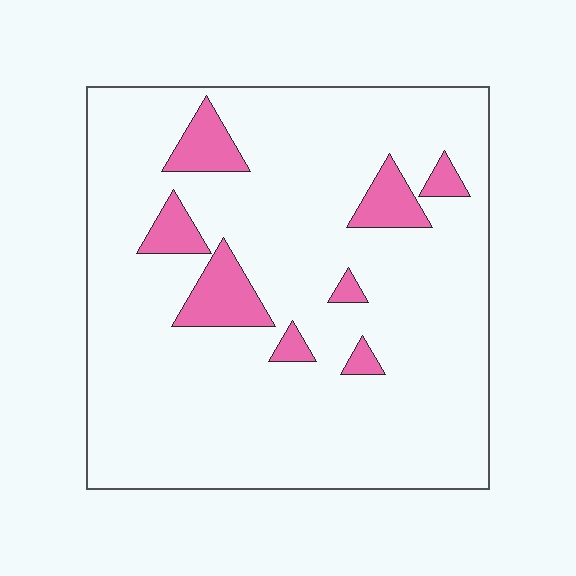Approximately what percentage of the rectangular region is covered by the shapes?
Approximately 10%.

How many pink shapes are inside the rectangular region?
8.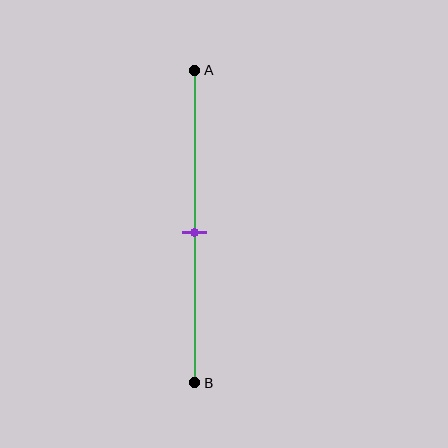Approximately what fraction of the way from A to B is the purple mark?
The purple mark is approximately 50% of the way from A to B.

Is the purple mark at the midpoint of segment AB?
Yes, the mark is approximately at the midpoint.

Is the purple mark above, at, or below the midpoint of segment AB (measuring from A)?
The purple mark is approximately at the midpoint of segment AB.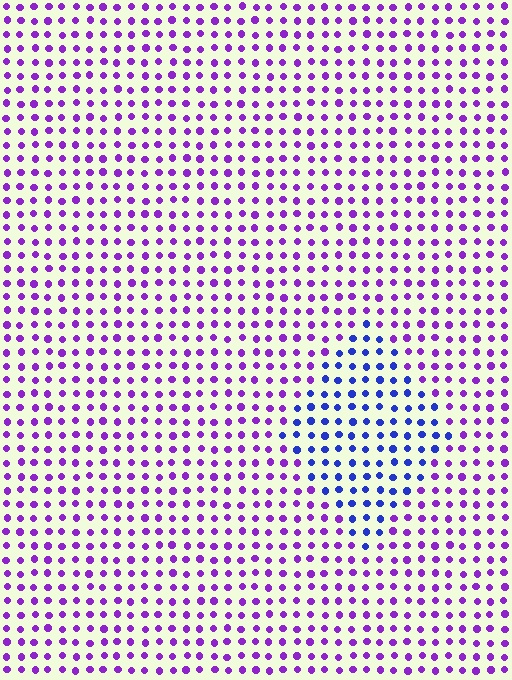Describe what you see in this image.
The image is filled with small purple elements in a uniform arrangement. A diamond-shaped region is visible where the elements are tinted to a slightly different hue, forming a subtle color boundary.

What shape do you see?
I see a diamond.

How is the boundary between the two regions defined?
The boundary is defined purely by a slight shift in hue (about 45 degrees). Spacing, size, and orientation are identical on both sides.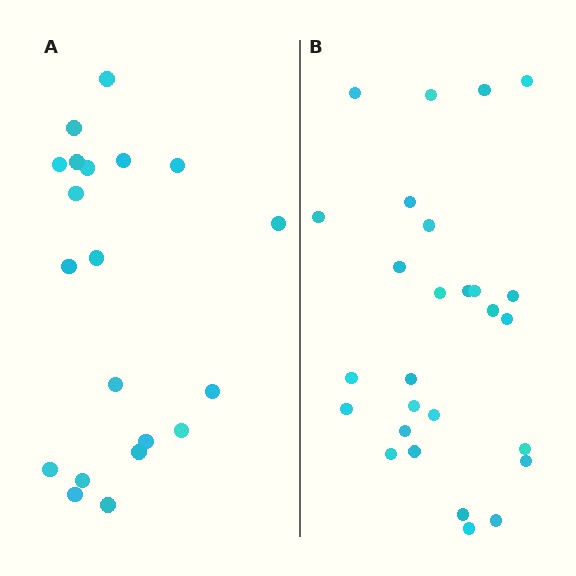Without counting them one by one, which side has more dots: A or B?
Region B (the right region) has more dots.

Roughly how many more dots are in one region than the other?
Region B has roughly 8 or so more dots than region A.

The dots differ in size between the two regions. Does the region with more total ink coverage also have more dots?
No. Region A has more total ink coverage because its dots are larger, but region B actually contains more individual dots. Total area can be misleading — the number of items is what matters here.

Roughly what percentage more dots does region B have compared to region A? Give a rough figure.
About 35% more.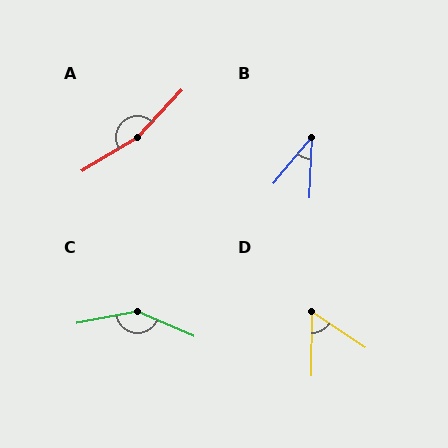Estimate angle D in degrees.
Approximately 57 degrees.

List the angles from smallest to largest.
B (38°), D (57°), C (145°), A (164°).